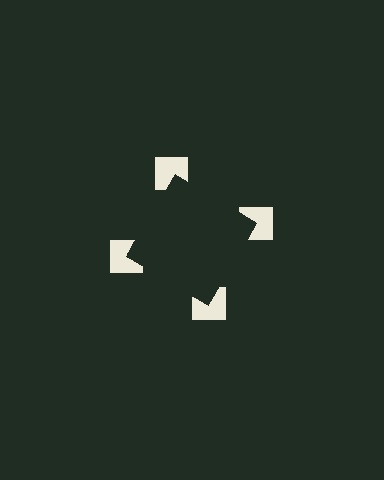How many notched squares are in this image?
There are 4 — one at each vertex of the illusory square.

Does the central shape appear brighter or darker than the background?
It typically appears slightly darker than the background, even though no actual brightness change is drawn.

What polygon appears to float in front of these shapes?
An illusory square — its edges are inferred from the aligned wedge cuts in the notched squares, not physically drawn.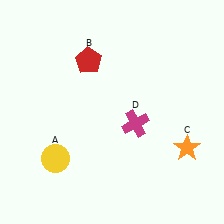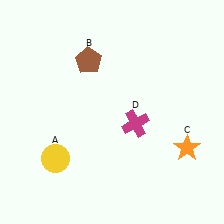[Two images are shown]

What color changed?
The pentagon (B) changed from red in Image 1 to brown in Image 2.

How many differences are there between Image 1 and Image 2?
There is 1 difference between the two images.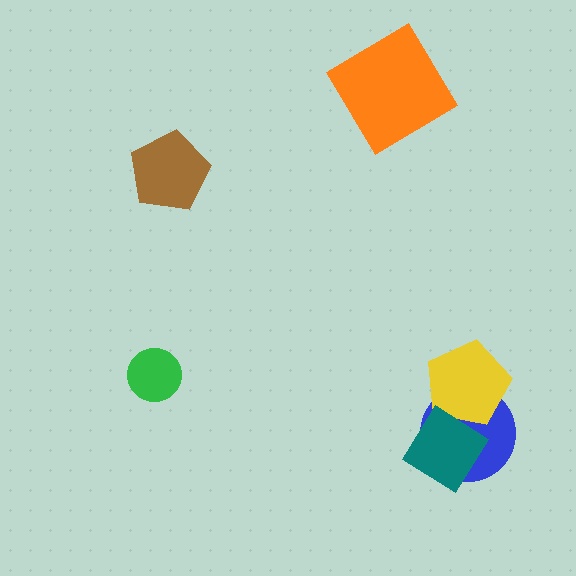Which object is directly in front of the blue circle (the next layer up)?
The yellow pentagon is directly in front of the blue circle.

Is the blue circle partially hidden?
Yes, it is partially covered by another shape.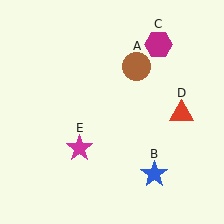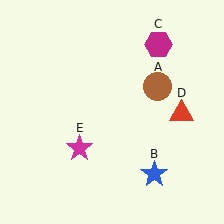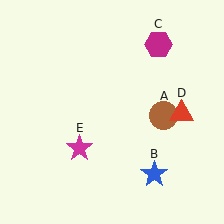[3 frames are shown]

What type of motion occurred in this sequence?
The brown circle (object A) rotated clockwise around the center of the scene.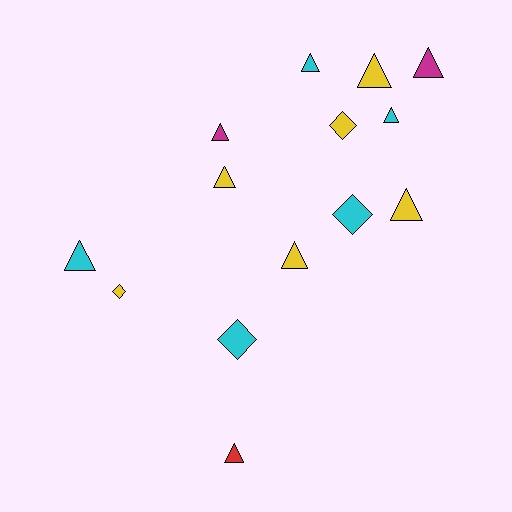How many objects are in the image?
There are 14 objects.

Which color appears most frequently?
Yellow, with 6 objects.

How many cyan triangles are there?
There are 3 cyan triangles.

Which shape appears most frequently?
Triangle, with 10 objects.